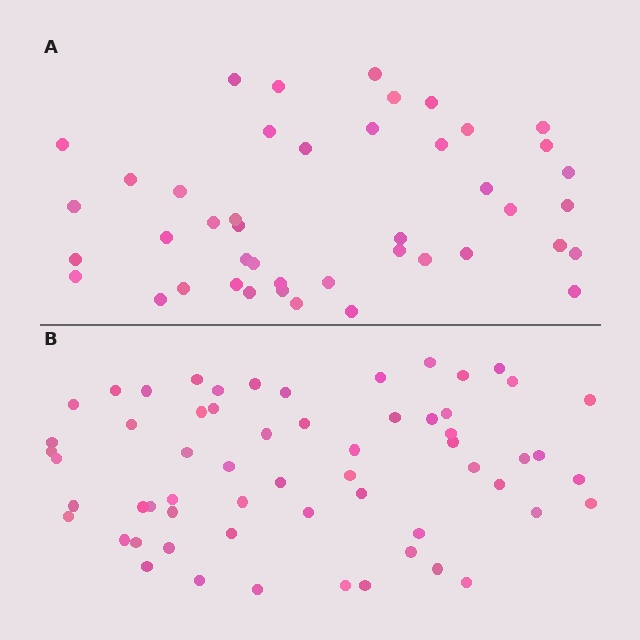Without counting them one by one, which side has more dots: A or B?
Region B (the bottom region) has more dots.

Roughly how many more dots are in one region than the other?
Region B has approximately 15 more dots than region A.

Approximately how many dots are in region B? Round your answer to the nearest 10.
About 60 dots.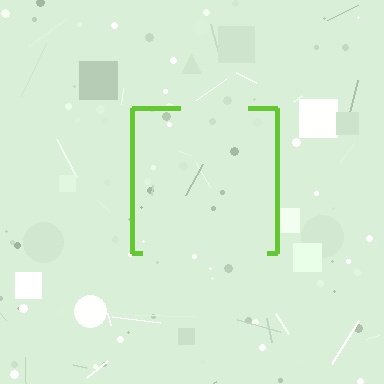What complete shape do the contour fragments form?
The contour fragments form a square.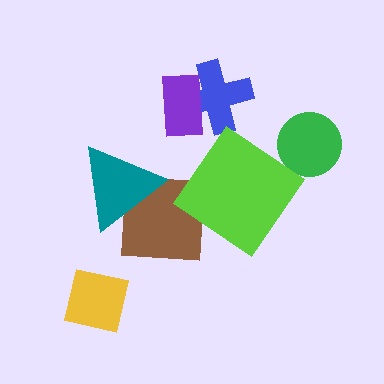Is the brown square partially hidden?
Yes, it is partially covered by another shape.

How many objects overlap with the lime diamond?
0 objects overlap with the lime diamond.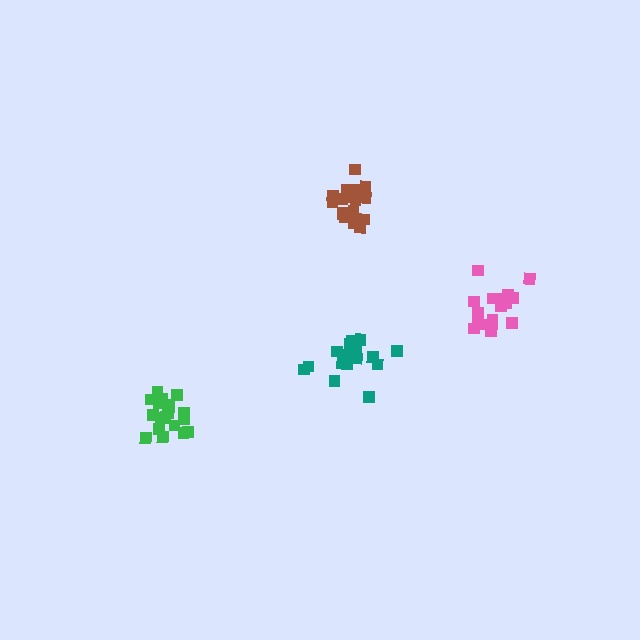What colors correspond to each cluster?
The clusters are colored: pink, teal, brown, green.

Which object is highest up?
The brown cluster is topmost.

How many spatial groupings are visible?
There are 4 spatial groupings.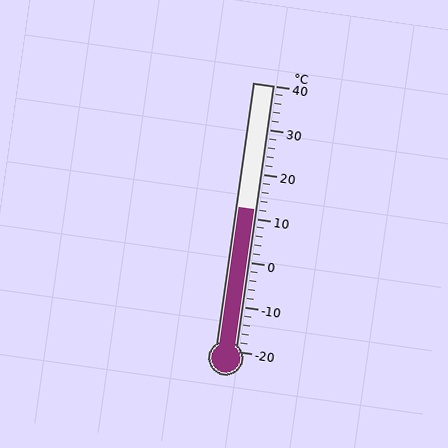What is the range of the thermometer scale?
The thermometer scale ranges from -20°C to 40°C.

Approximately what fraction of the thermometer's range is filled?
The thermometer is filled to approximately 55% of its range.